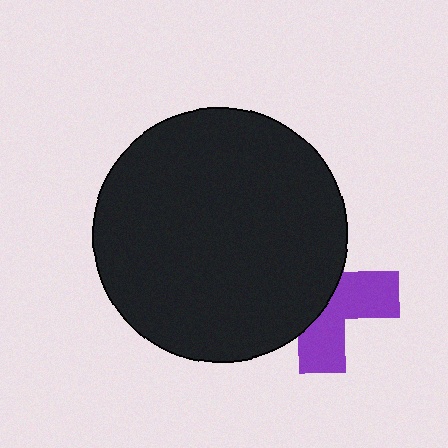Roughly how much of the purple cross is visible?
A small part of it is visible (roughly 45%).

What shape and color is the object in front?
The object in front is a black circle.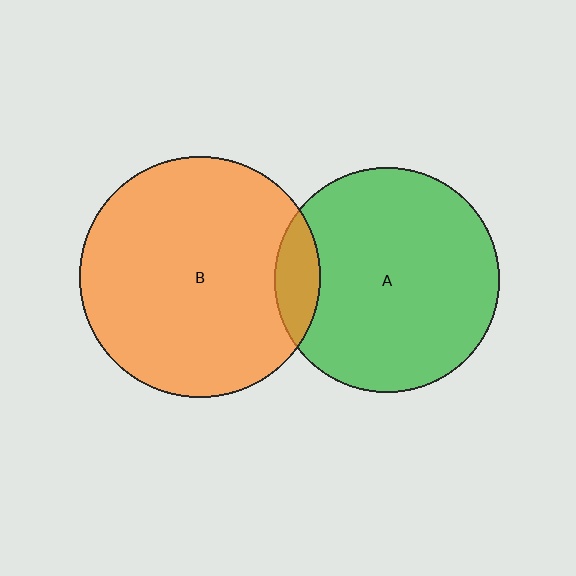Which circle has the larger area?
Circle B (orange).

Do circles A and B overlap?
Yes.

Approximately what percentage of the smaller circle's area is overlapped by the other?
Approximately 10%.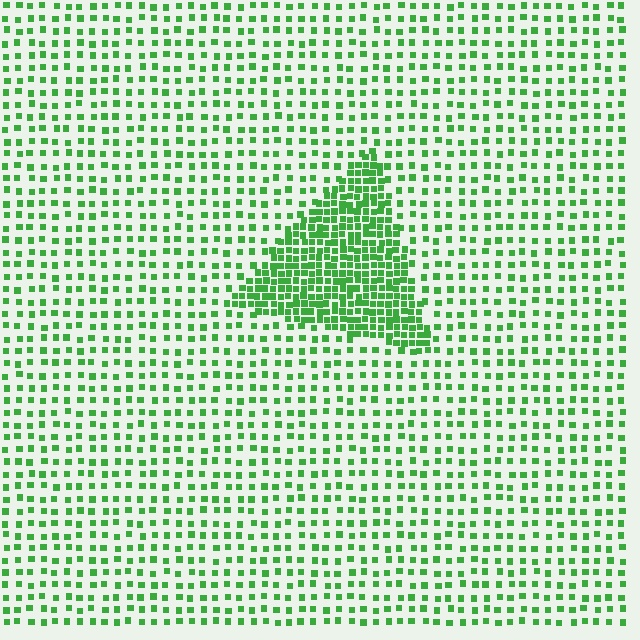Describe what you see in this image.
The image contains small green elements arranged at two different densities. A triangle-shaped region is visible where the elements are more densely packed than the surrounding area.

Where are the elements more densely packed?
The elements are more densely packed inside the triangle boundary.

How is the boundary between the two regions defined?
The boundary is defined by a change in element density (approximately 2.6x ratio). All elements are the same color, size, and shape.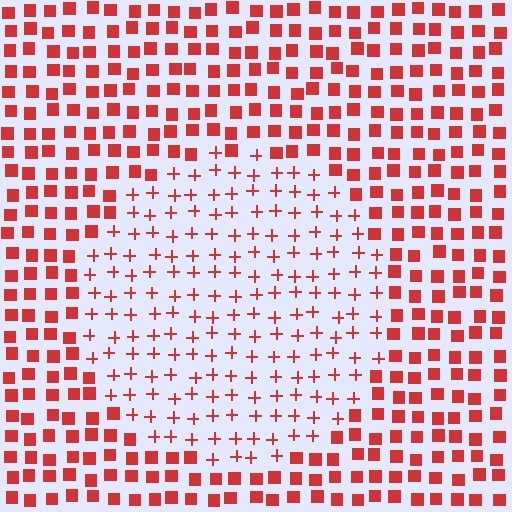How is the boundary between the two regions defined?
The boundary is defined by a change in element shape: plus signs inside vs. squares outside. All elements share the same color and spacing.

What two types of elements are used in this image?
The image uses plus signs inside the circle region and squares outside it.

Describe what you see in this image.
The image is filled with small red elements arranged in a uniform grid. A circle-shaped region contains plus signs, while the surrounding area contains squares. The boundary is defined purely by the change in element shape.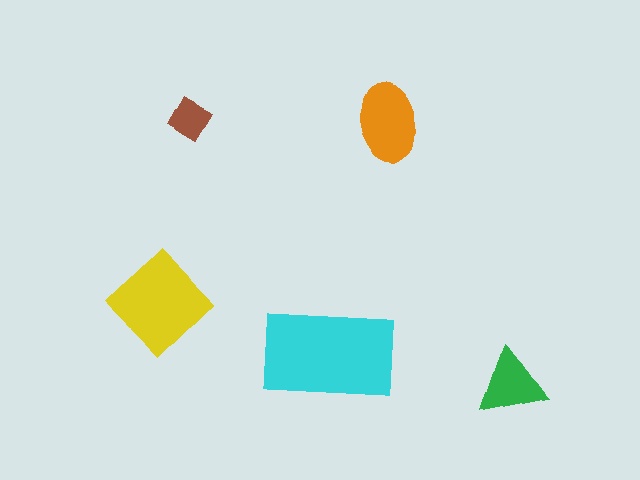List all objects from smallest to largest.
The brown diamond, the green triangle, the orange ellipse, the yellow diamond, the cyan rectangle.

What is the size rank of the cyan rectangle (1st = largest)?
1st.